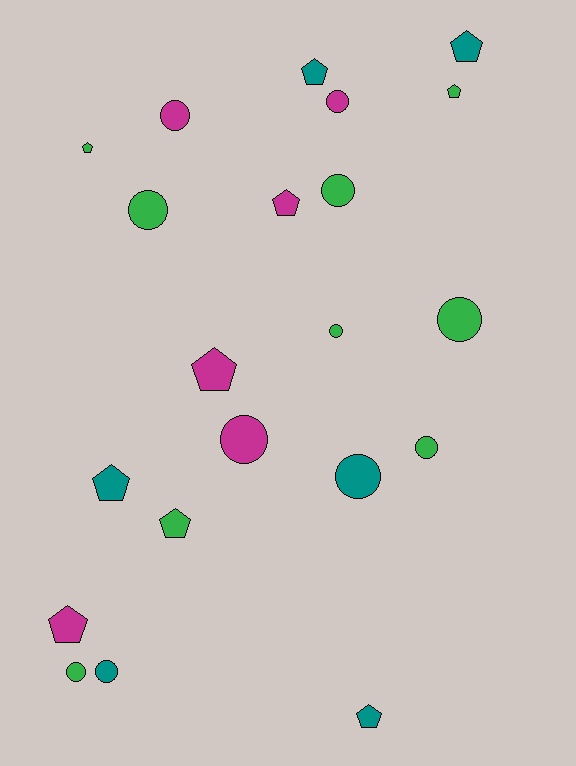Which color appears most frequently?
Green, with 9 objects.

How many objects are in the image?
There are 21 objects.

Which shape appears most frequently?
Circle, with 11 objects.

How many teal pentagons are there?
There are 4 teal pentagons.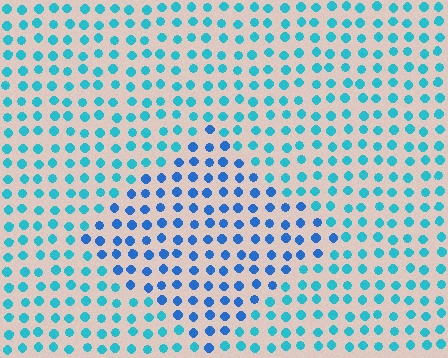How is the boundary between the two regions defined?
The boundary is defined purely by a slight shift in hue (about 29 degrees). Spacing, size, and orientation are identical on both sides.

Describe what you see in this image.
The image is filled with small cyan elements in a uniform arrangement. A diamond-shaped region is visible where the elements are tinted to a slightly different hue, forming a subtle color boundary.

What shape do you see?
I see a diamond.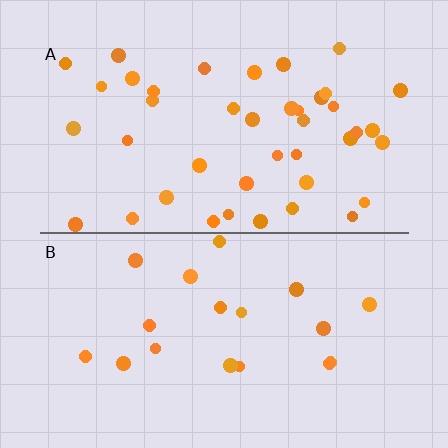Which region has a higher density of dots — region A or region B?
A (the top).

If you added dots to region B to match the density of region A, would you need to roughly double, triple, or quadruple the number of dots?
Approximately double.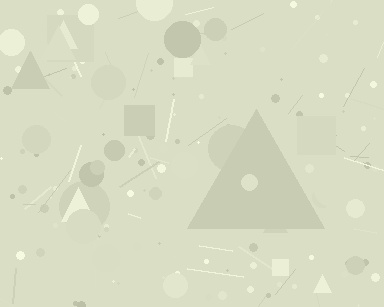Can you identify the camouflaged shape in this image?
The camouflaged shape is a triangle.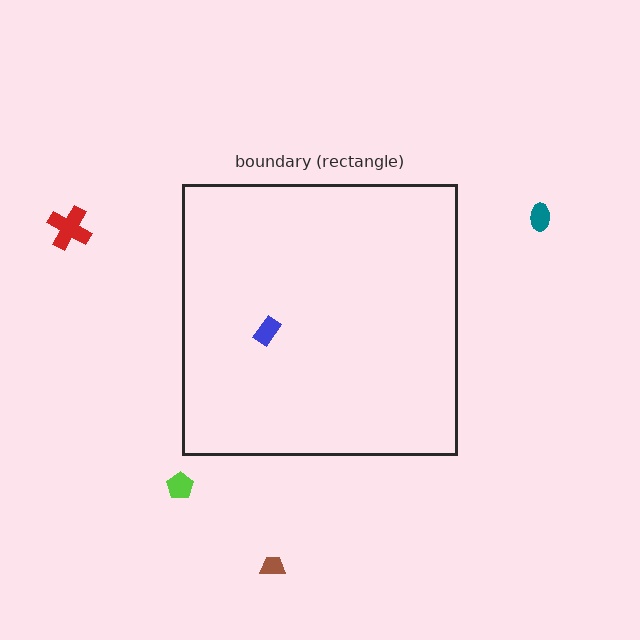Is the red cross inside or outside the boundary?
Outside.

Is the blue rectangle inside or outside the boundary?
Inside.